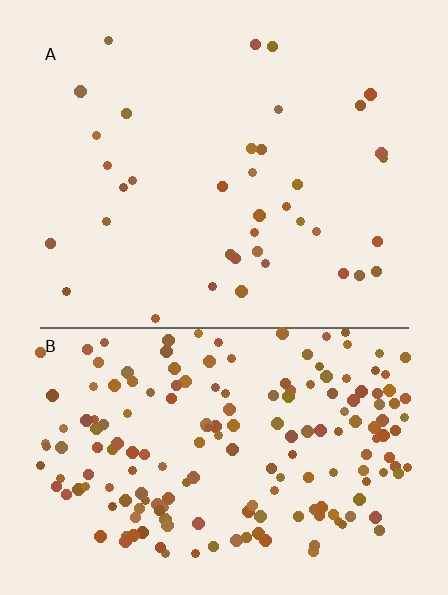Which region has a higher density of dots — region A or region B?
B (the bottom).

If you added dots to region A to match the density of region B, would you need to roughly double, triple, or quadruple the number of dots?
Approximately quadruple.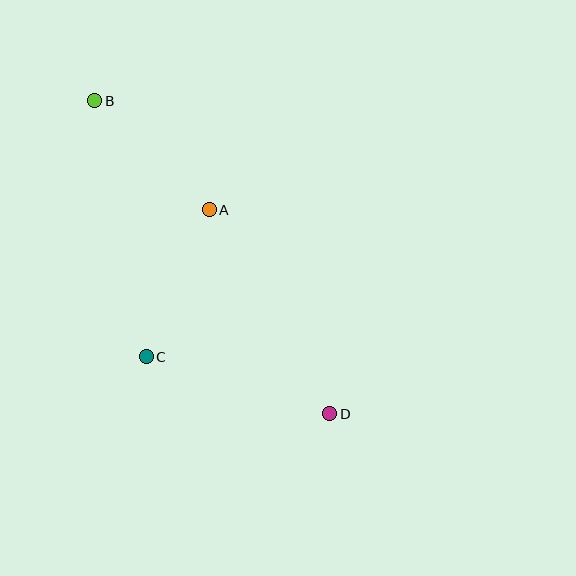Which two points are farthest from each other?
Points B and D are farthest from each other.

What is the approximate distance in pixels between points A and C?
The distance between A and C is approximately 160 pixels.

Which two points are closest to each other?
Points A and B are closest to each other.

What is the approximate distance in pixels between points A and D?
The distance between A and D is approximately 237 pixels.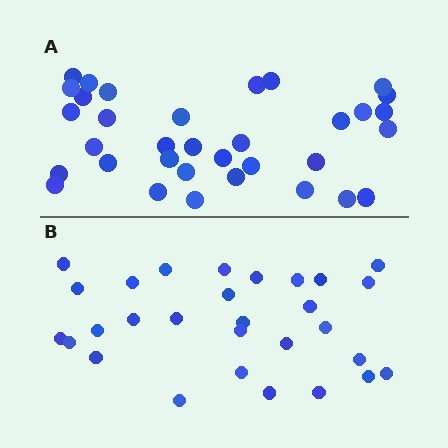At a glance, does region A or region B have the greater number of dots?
Region A (the top region) has more dots.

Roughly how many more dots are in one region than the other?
Region A has about 5 more dots than region B.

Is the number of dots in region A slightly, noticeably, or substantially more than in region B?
Region A has only slightly more — the two regions are fairly close. The ratio is roughly 1.2 to 1.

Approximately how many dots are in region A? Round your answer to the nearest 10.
About 30 dots. (The exact count is 34, which rounds to 30.)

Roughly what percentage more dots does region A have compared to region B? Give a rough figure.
About 15% more.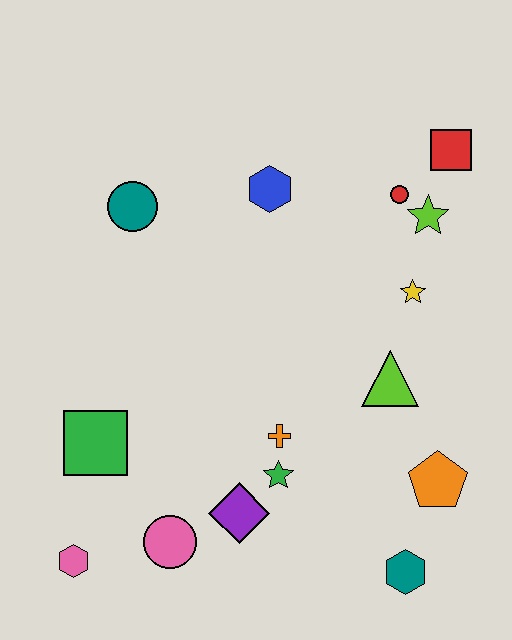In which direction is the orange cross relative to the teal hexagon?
The orange cross is above the teal hexagon.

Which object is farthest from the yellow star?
The pink hexagon is farthest from the yellow star.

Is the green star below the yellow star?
Yes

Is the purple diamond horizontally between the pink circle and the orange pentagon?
Yes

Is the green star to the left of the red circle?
Yes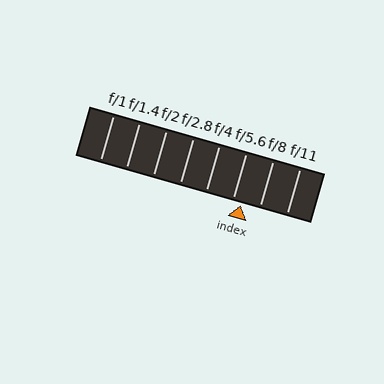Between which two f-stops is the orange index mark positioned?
The index mark is between f/5.6 and f/8.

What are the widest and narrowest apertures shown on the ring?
The widest aperture shown is f/1 and the narrowest is f/11.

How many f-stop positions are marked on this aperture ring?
There are 8 f-stop positions marked.